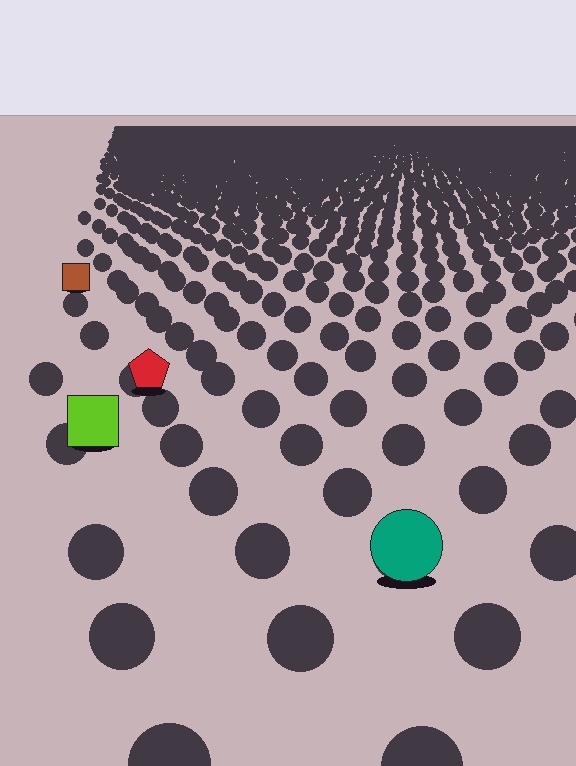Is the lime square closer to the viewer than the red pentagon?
Yes. The lime square is closer — you can tell from the texture gradient: the ground texture is coarser near it.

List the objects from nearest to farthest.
From nearest to farthest: the teal circle, the lime square, the red pentagon, the brown square.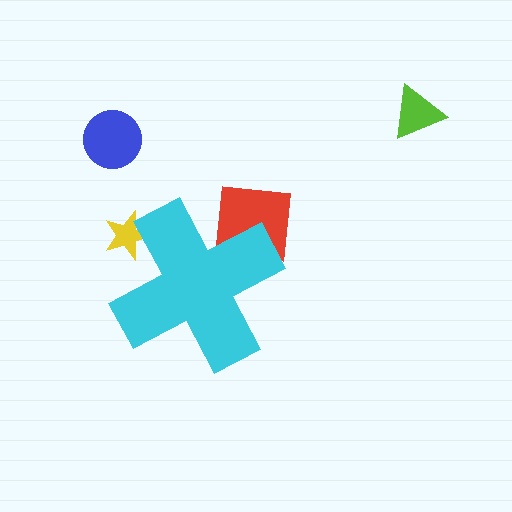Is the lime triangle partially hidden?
No, the lime triangle is fully visible.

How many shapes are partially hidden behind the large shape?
2 shapes are partially hidden.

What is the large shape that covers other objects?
A cyan cross.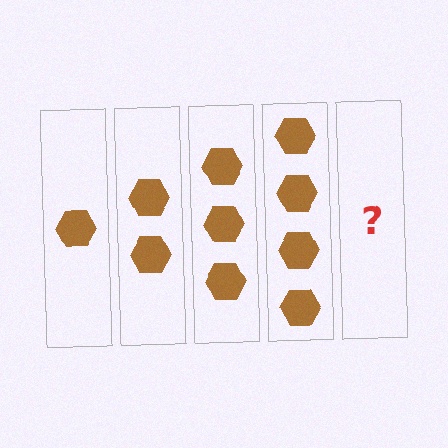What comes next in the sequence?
The next element should be 5 hexagons.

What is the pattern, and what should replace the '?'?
The pattern is that each step adds one more hexagon. The '?' should be 5 hexagons.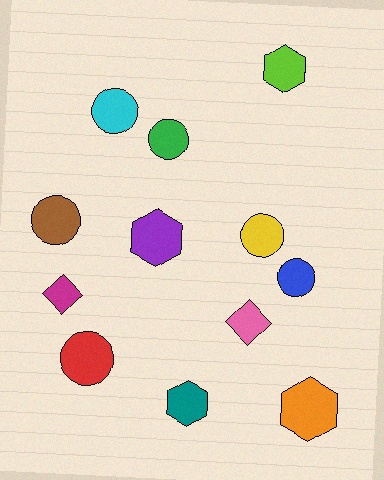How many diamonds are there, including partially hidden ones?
There are 2 diamonds.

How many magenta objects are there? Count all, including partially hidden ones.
There is 1 magenta object.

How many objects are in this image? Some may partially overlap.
There are 12 objects.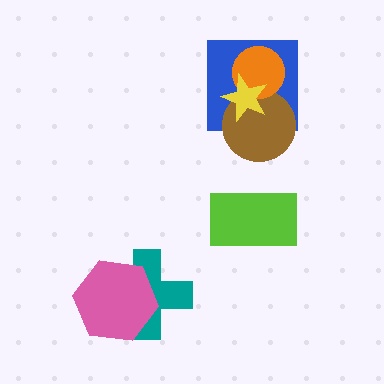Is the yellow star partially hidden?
No, no other shape covers it.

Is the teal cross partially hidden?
Yes, it is partially covered by another shape.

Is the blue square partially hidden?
Yes, it is partially covered by another shape.